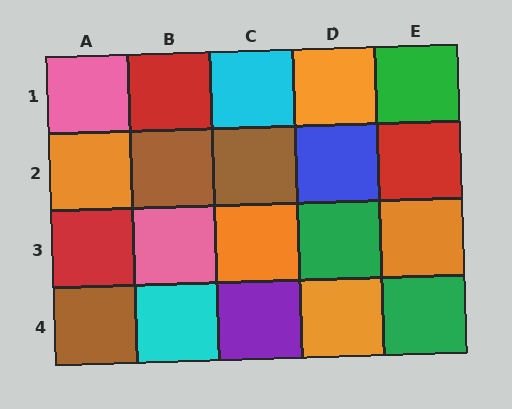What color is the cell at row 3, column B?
Pink.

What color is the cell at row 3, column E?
Orange.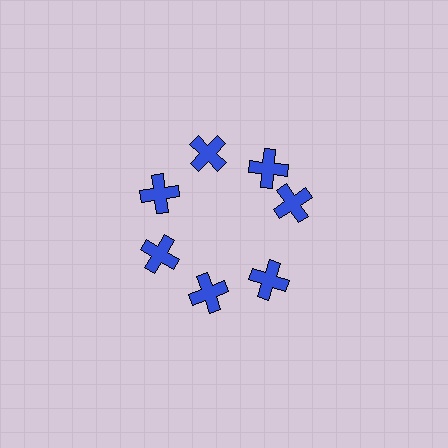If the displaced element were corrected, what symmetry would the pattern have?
It would have 7-fold rotational symmetry — the pattern would map onto itself every 51 degrees.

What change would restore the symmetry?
The symmetry would be restored by rotating it back into even spacing with its neighbors so that all 7 crosses sit at equal angles and equal distance from the center.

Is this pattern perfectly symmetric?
No. The 7 blue crosses are arranged in a ring, but one element near the 3 o'clock position is rotated out of alignment along the ring, breaking the 7-fold rotational symmetry.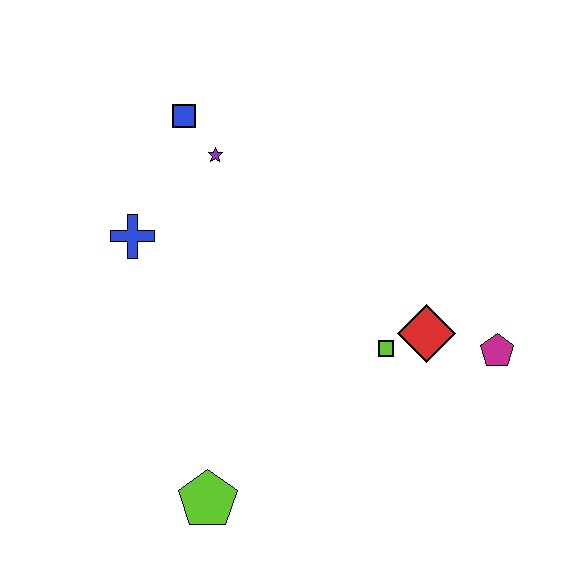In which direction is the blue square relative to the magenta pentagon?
The blue square is to the left of the magenta pentagon.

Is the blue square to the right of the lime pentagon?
No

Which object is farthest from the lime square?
The blue square is farthest from the lime square.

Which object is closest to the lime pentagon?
The lime square is closest to the lime pentagon.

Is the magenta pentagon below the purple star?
Yes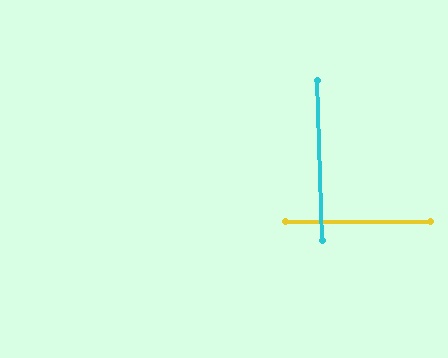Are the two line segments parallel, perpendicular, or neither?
Perpendicular — they meet at approximately 89°.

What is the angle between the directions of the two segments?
Approximately 89 degrees.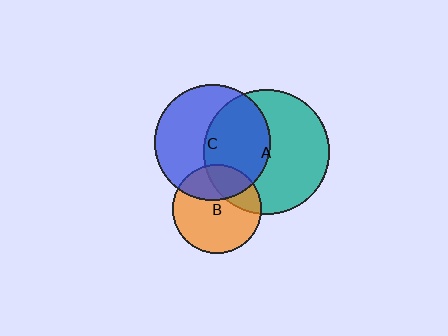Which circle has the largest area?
Circle A (teal).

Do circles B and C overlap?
Yes.